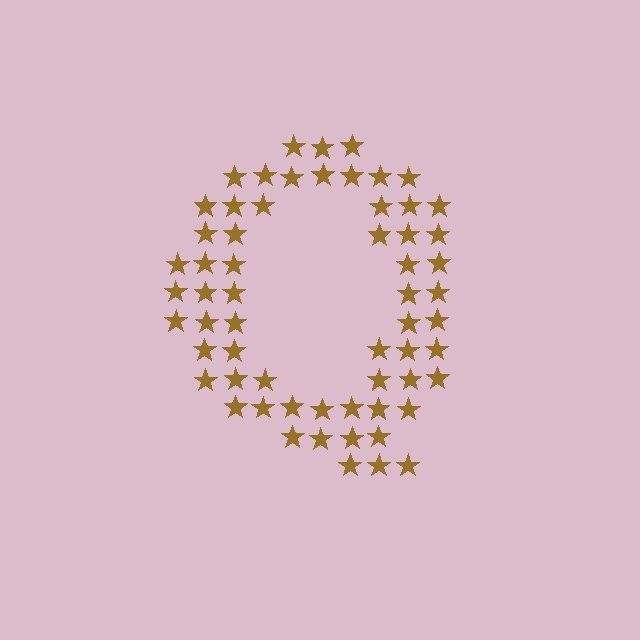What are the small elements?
The small elements are stars.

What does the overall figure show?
The overall figure shows the letter Q.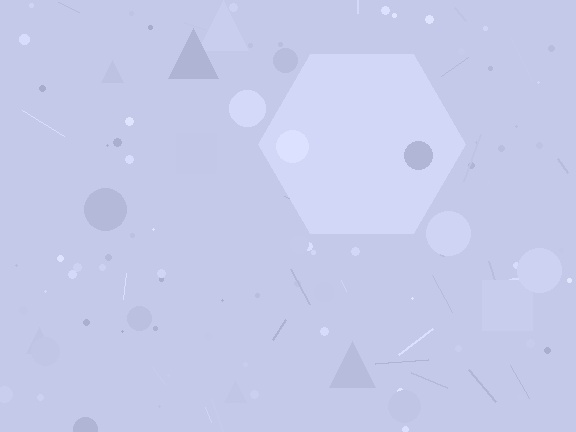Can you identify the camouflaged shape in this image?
The camouflaged shape is a hexagon.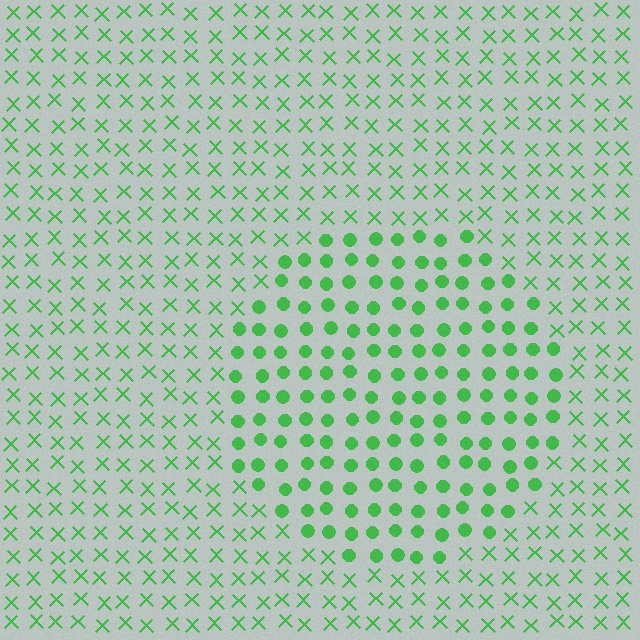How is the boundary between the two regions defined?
The boundary is defined by a change in element shape: circles inside vs. X marks outside. All elements share the same color and spacing.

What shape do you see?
I see a circle.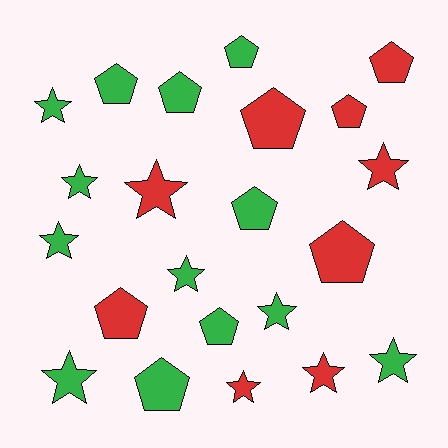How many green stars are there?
There are 7 green stars.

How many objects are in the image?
There are 22 objects.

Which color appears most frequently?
Green, with 13 objects.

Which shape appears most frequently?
Star, with 11 objects.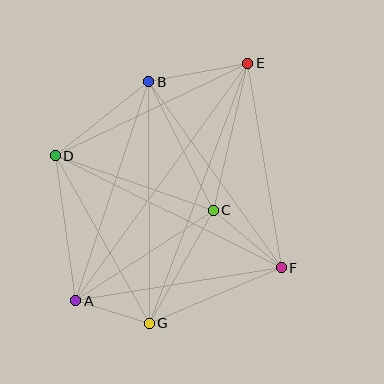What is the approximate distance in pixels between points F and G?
The distance between F and G is approximately 143 pixels.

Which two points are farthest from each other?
Points A and E are farthest from each other.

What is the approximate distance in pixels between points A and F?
The distance between A and F is approximately 208 pixels.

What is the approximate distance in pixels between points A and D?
The distance between A and D is approximately 146 pixels.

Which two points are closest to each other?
Points A and G are closest to each other.